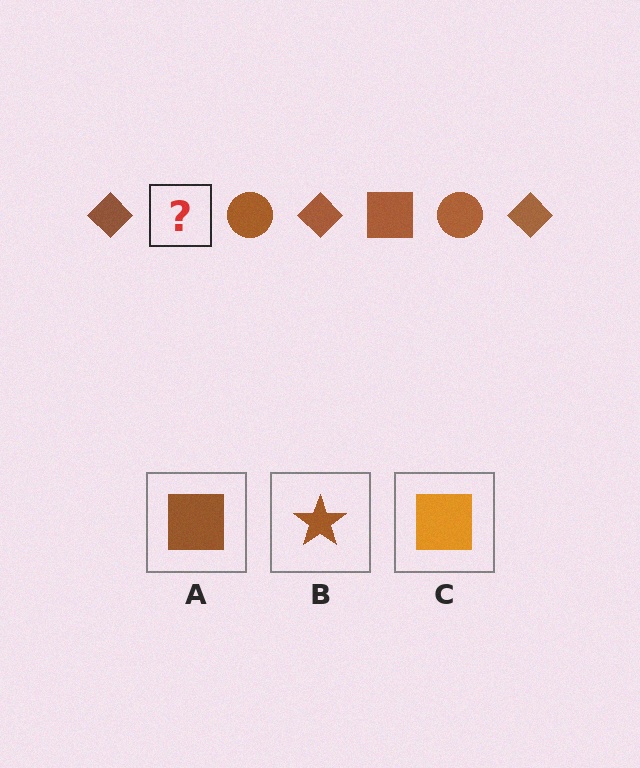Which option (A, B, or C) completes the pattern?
A.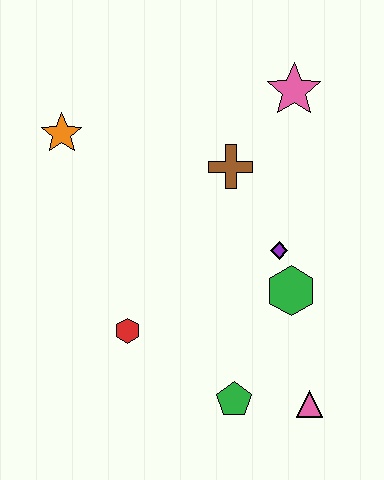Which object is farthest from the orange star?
The pink triangle is farthest from the orange star.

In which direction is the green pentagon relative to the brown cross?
The green pentagon is below the brown cross.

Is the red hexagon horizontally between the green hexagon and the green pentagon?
No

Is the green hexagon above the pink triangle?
Yes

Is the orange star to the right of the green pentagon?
No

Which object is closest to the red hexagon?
The green pentagon is closest to the red hexagon.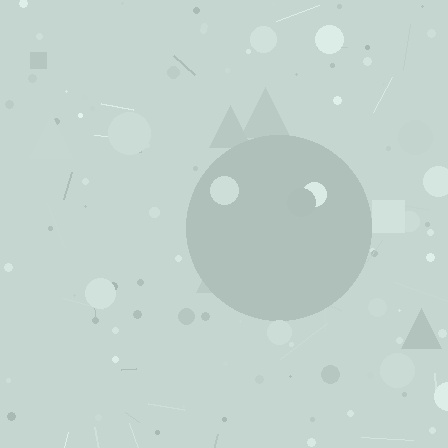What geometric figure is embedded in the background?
A circle is embedded in the background.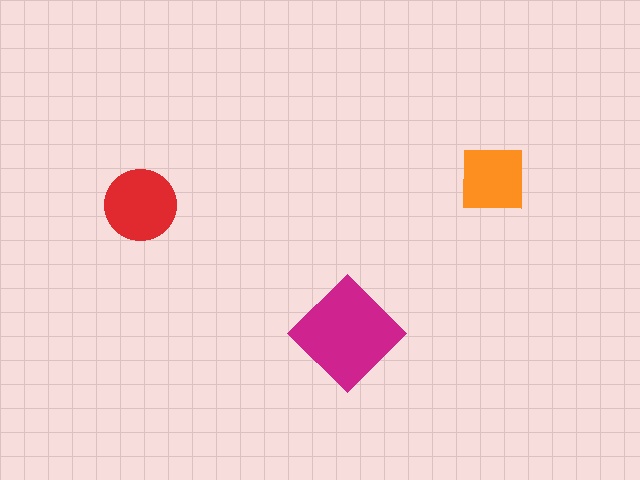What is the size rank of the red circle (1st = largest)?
2nd.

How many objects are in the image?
There are 3 objects in the image.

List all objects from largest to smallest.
The magenta diamond, the red circle, the orange square.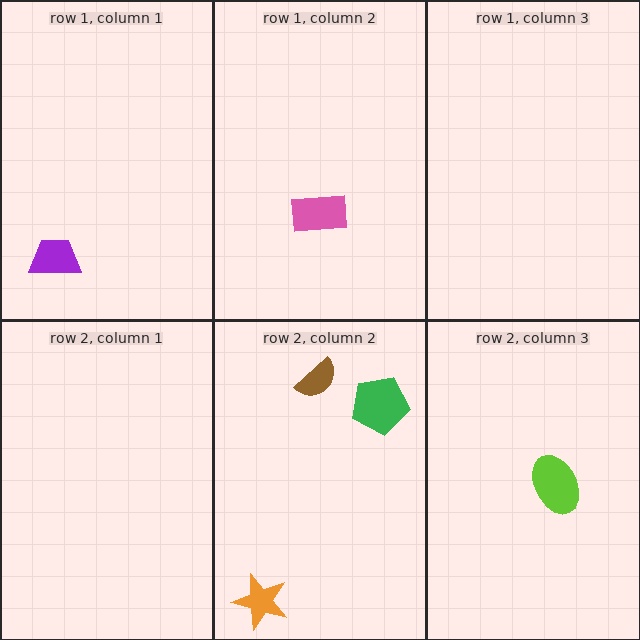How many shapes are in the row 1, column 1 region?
1.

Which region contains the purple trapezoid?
The row 1, column 1 region.